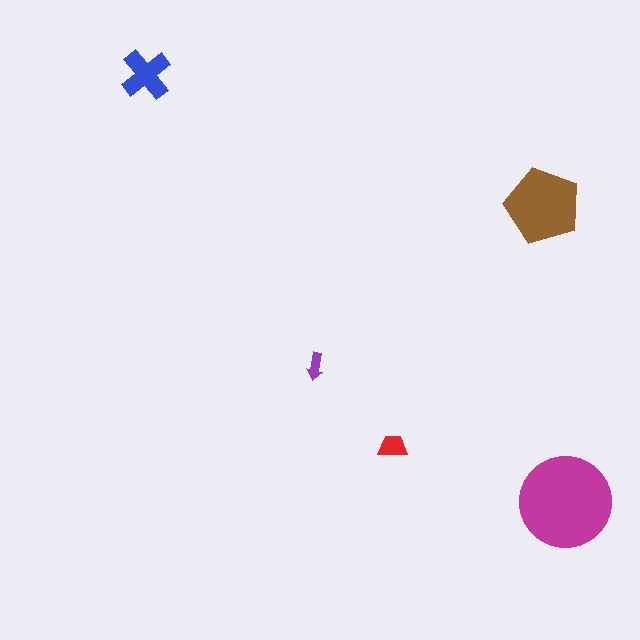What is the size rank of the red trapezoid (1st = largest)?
4th.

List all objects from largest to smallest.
The magenta circle, the brown pentagon, the blue cross, the red trapezoid, the purple arrow.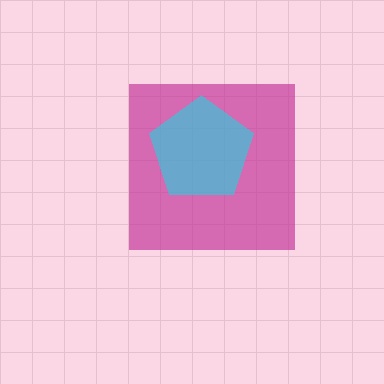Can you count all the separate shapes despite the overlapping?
Yes, there are 2 separate shapes.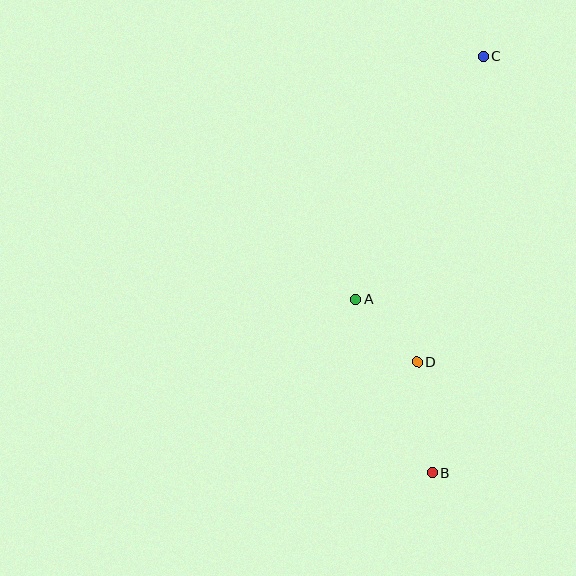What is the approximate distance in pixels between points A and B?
The distance between A and B is approximately 189 pixels.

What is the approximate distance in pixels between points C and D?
The distance between C and D is approximately 312 pixels.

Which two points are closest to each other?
Points A and D are closest to each other.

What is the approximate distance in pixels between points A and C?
The distance between A and C is approximately 274 pixels.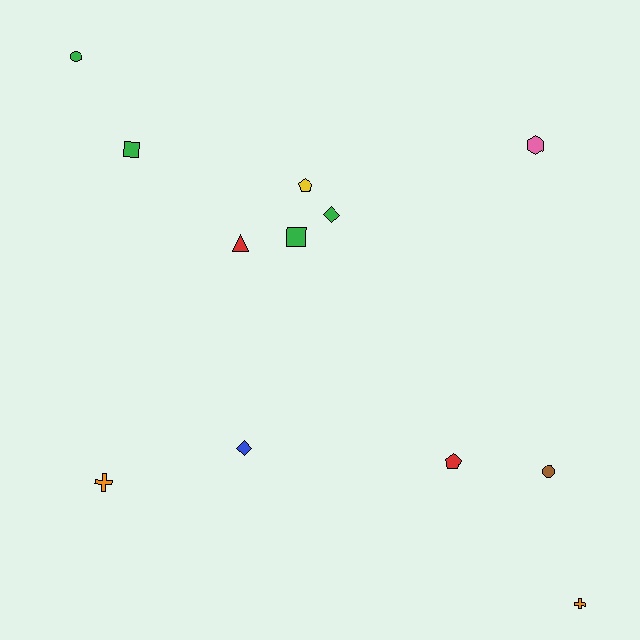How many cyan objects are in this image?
There are no cyan objects.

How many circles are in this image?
There are 2 circles.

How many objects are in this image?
There are 12 objects.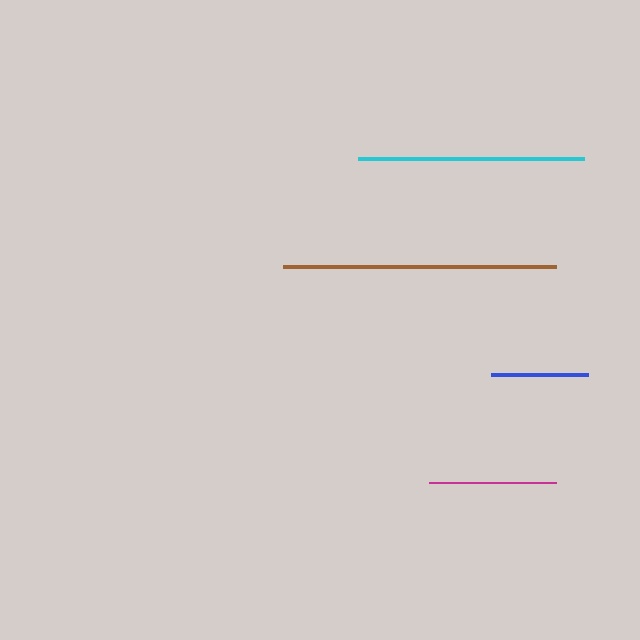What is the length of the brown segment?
The brown segment is approximately 273 pixels long.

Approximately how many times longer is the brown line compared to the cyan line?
The brown line is approximately 1.2 times the length of the cyan line.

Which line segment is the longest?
The brown line is the longest at approximately 273 pixels.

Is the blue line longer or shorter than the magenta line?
The magenta line is longer than the blue line.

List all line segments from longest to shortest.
From longest to shortest: brown, cyan, magenta, blue.